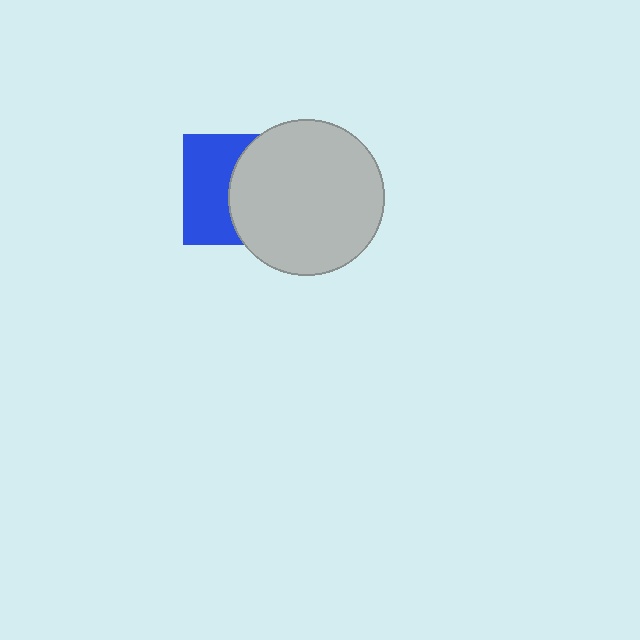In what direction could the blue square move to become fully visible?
The blue square could move left. That would shift it out from behind the light gray circle entirely.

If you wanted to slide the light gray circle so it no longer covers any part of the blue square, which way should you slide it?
Slide it right — that is the most direct way to separate the two shapes.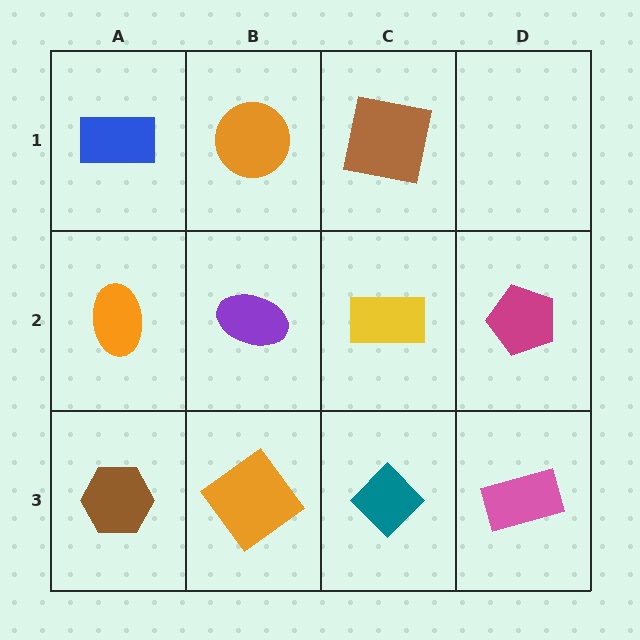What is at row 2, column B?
A purple ellipse.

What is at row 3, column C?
A teal diamond.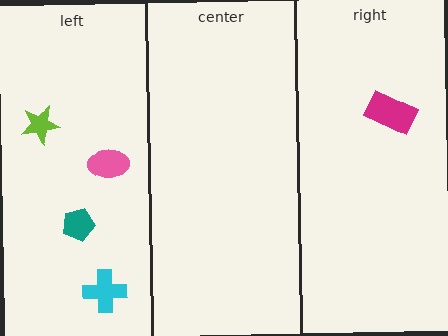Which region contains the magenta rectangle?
The right region.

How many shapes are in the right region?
1.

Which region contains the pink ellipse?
The left region.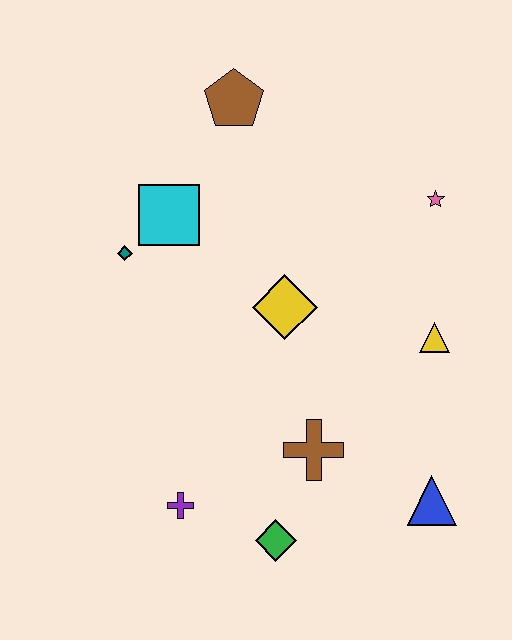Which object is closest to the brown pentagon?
The cyan square is closest to the brown pentagon.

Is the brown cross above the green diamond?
Yes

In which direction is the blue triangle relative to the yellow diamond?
The blue triangle is below the yellow diamond.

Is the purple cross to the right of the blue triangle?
No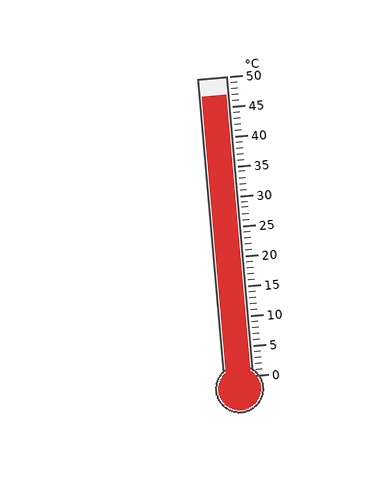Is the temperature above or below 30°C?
The temperature is above 30°C.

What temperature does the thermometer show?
The thermometer shows approximately 47°C.